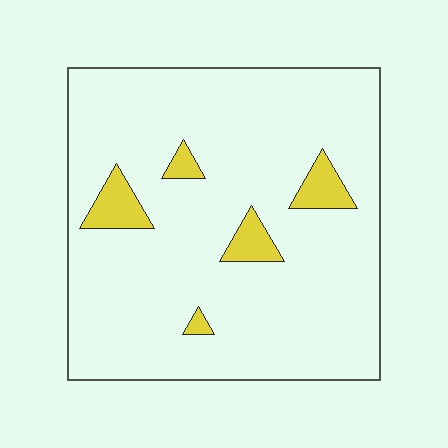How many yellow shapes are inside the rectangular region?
5.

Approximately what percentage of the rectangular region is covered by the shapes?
Approximately 10%.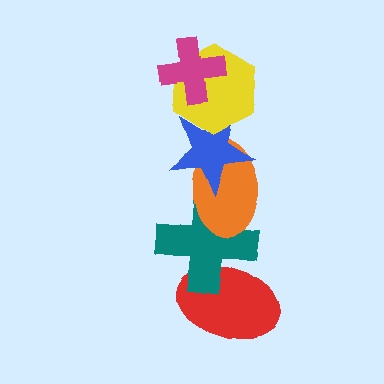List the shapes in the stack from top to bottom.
From top to bottom: the magenta cross, the yellow hexagon, the blue star, the orange ellipse, the teal cross, the red ellipse.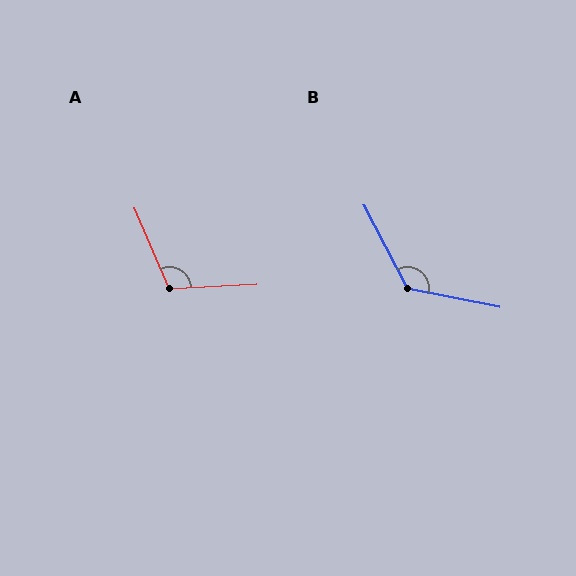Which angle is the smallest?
A, at approximately 110 degrees.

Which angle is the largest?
B, at approximately 129 degrees.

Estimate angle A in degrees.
Approximately 110 degrees.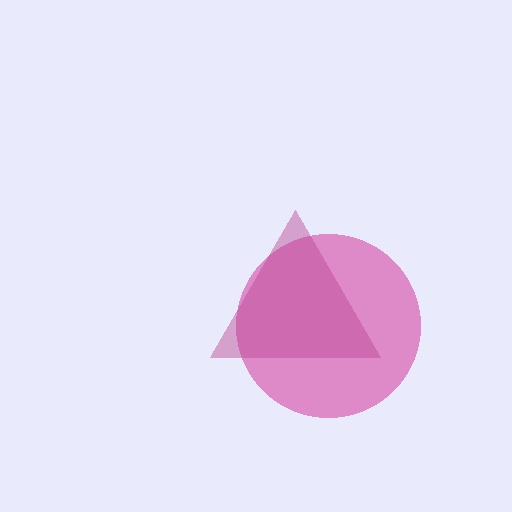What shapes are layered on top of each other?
The layered shapes are: a pink circle, a magenta triangle.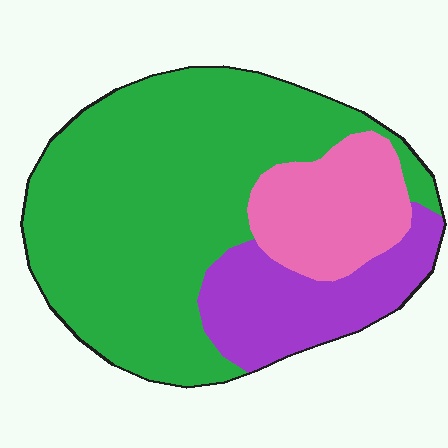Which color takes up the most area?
Green, at roughly 65%.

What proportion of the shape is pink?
Pink takes up between a sixth and a third of the shape.